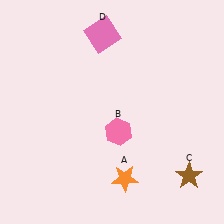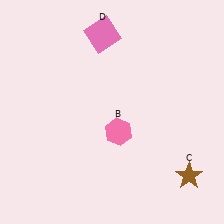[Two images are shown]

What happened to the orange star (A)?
The orange star (A) was removed in Image 2. It was in the bottom-right area of Image 1.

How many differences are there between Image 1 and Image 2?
There is 1 difference between the two images.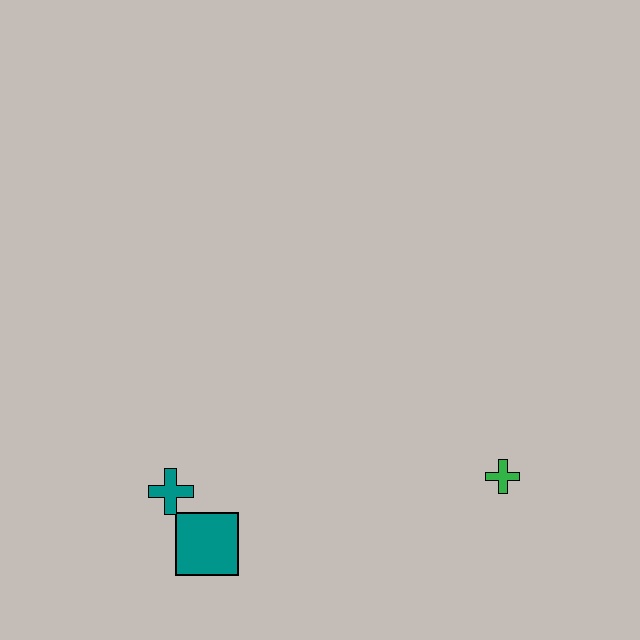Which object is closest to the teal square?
The teal cross is closest to the teal square.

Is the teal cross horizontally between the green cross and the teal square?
No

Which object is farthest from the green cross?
The teal cross is farthest from the green cross.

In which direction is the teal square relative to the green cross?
The teal square is to the left of the green cross.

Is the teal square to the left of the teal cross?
No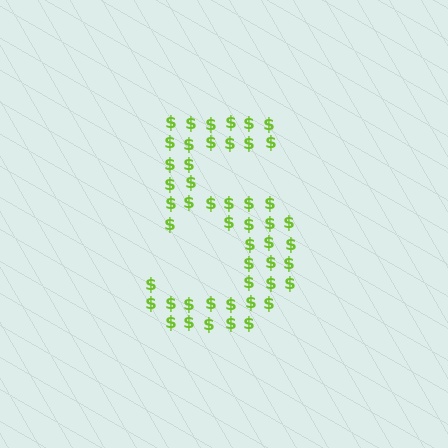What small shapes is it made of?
It is made of small dollar signs.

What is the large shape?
The large shape is the digit 5.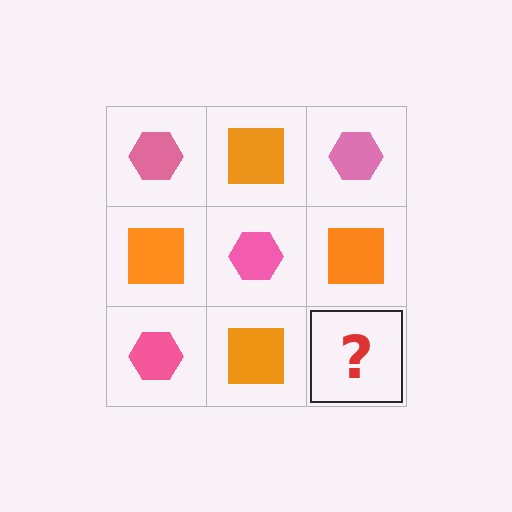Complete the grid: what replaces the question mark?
The question mark should be replaced with a pink hexagon.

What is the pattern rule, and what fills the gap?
The rule is that it alternates pink hexagon and orange square in a checkerboard pattern. The gap should be filled with a pink hexagon.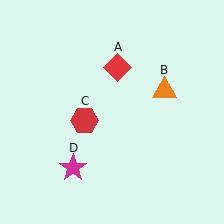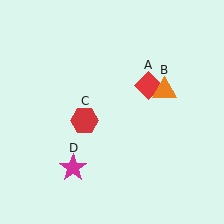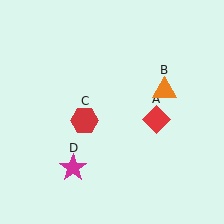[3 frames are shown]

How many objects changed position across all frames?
1 object changed position: red diamond (object A).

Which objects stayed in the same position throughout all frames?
Orange triangle (object B) and red hexagon (object C) and magenta star (object D) remained stationary.